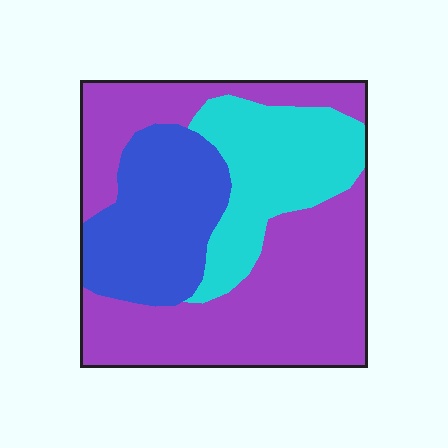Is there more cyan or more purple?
Purple.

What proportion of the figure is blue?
Blue covers 24% of the figure.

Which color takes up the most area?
Purple, at roughly 55%.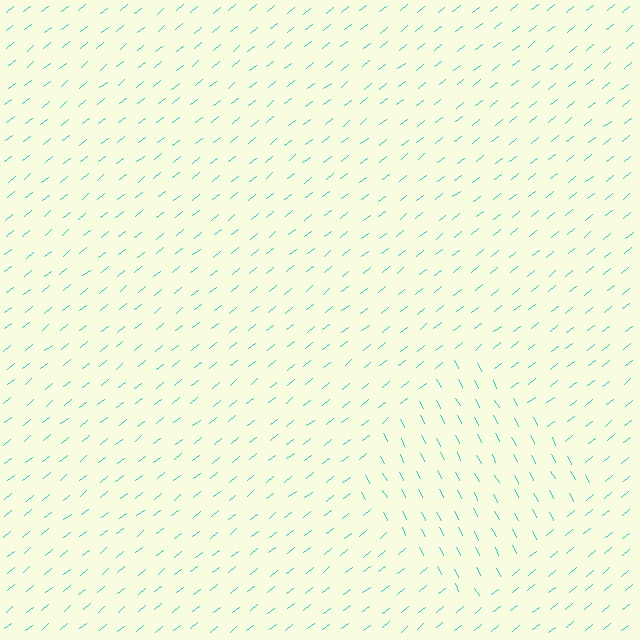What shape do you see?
I see a diamond.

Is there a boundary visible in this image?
Yes, there is a texture boundary formed by a change in line orientation.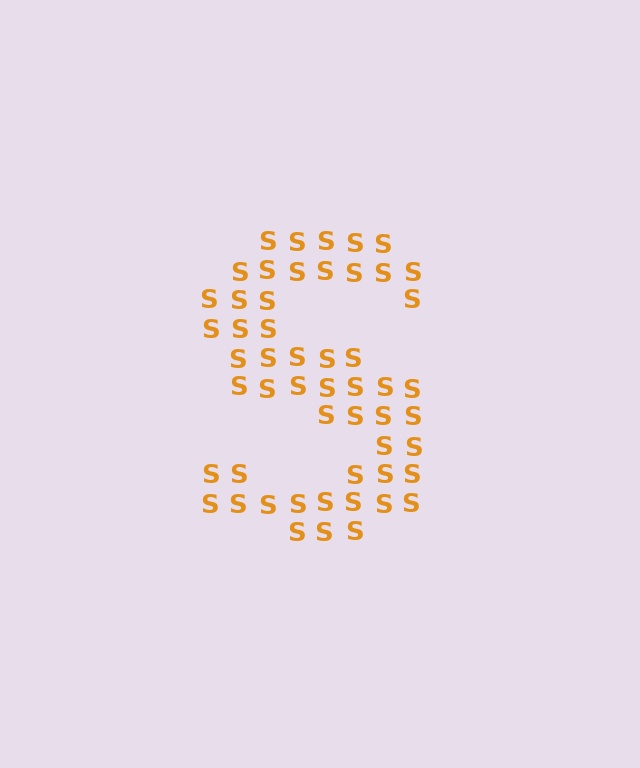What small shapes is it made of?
It is made of small letter S's.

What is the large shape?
The large shape is the letter S.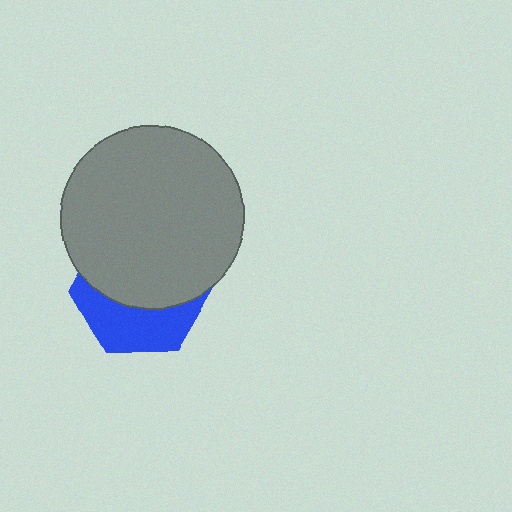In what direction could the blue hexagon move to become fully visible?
The blue hexagon could move down. That would shift it out from behind the gray circle entirely.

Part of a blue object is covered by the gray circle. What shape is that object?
It is a hexagon.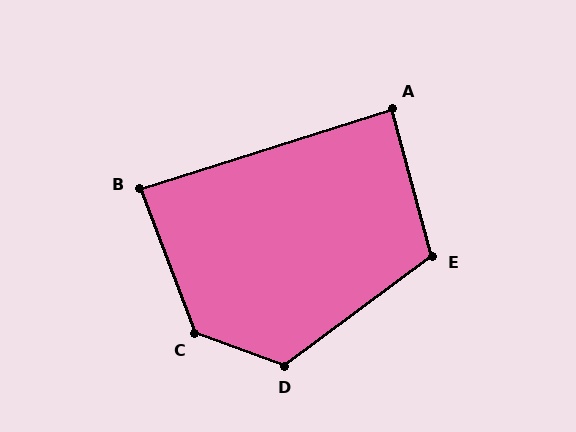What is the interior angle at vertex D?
Approximately 124 degrees (obtuse).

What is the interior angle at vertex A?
Approximately 87 degrees (approximately right).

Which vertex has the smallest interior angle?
B, at approximately 87 degrees.